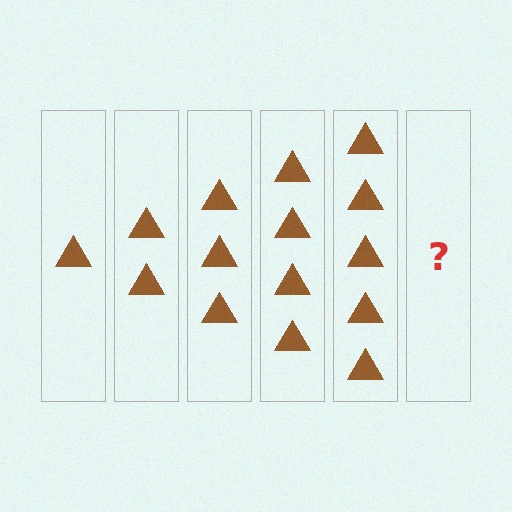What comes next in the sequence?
The next element should be 6 triangles.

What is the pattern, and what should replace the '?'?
The pattern is that each step adds one more triangle. The '?' should be 6 triangles.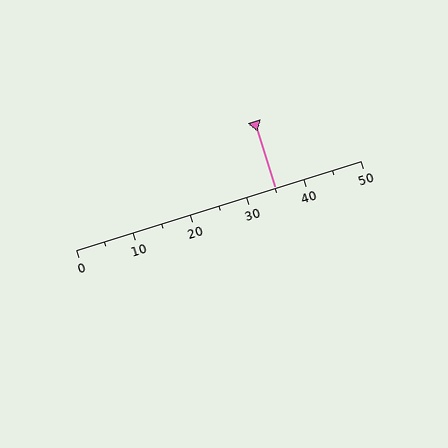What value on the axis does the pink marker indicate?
The marker indicates approximately 35.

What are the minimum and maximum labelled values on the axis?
The axis runs from 0 to 50.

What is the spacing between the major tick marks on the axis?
The major ticks are spaced 10 apart.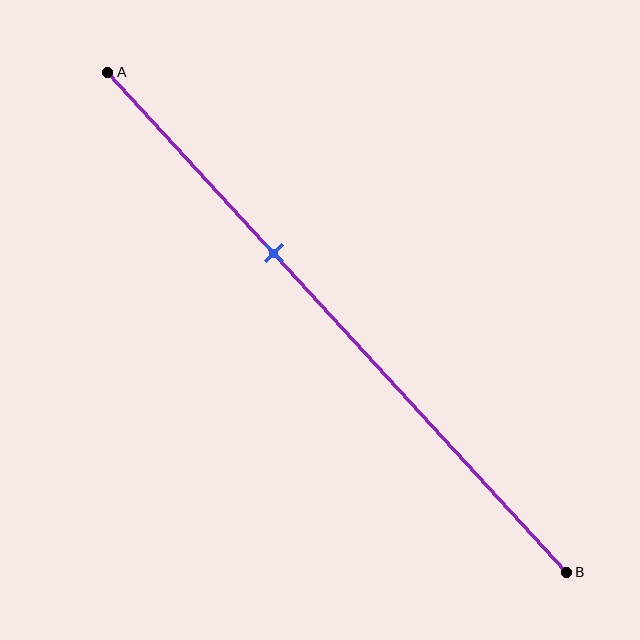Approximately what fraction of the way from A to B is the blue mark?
The blue mark is approximately 35% of the way from A to B.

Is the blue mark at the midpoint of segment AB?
No, the mark is at about 35% from A, not at the 50% midpoint.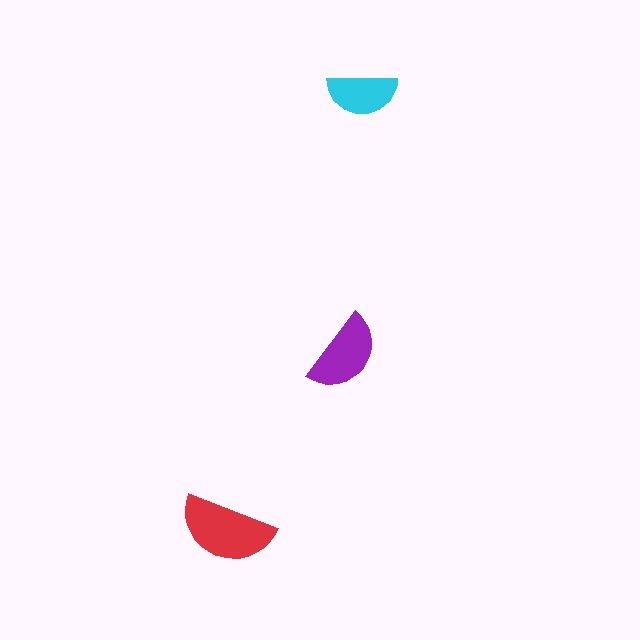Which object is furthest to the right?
The cyan semicircle is rightmost.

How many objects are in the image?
There are 3 objects in the image.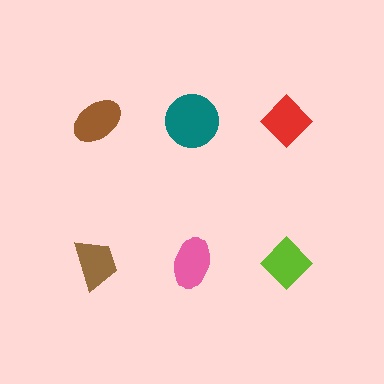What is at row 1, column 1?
A brown ellipse.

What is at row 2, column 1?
A brown trapezoid.